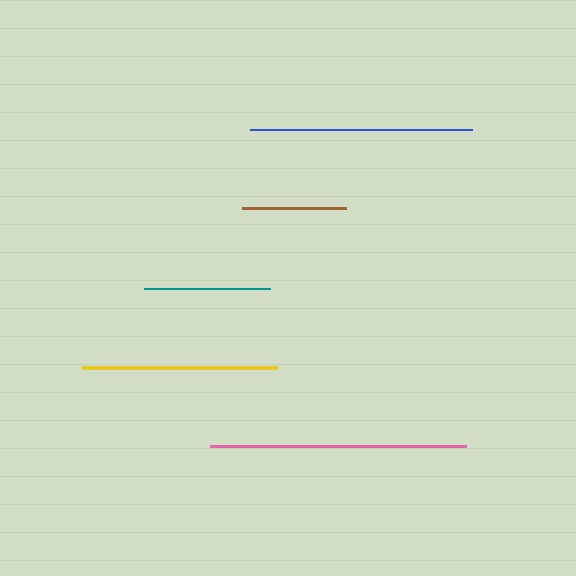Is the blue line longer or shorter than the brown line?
The blue line is longer than the brown line.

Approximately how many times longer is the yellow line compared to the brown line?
The yellow line is approximately 1.9 times the length of the brown line.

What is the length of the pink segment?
The pink segment is approximately 256 pixels long.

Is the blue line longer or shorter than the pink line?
The pink line is longer than the blue line.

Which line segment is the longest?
The pink line is the longest at approximately 256 pixels.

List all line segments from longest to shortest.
From longest to shortest: pink, blue, yellow, teal, brown.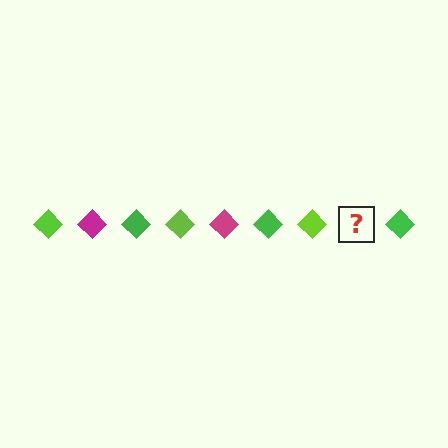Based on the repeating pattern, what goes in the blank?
The blank should be a magenta diamond.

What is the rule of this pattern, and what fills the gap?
The rule is that the pattern cycles through lime, magenta, green diamonds. The gap should be filled with a magenta diamond.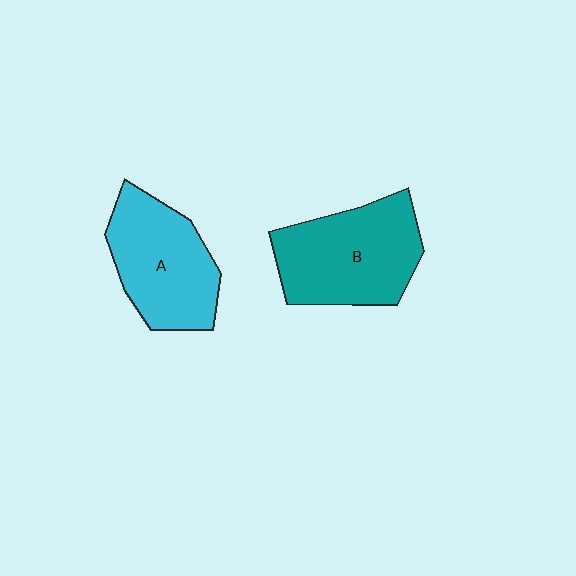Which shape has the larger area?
Shape B (teal).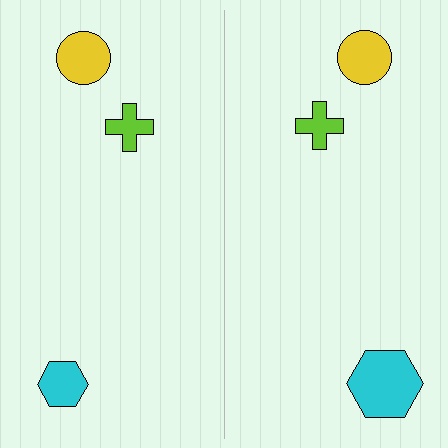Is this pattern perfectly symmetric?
No, the pattern is not perfectly symmetric. The cyan hexagon on the right side has a different size than its mirror counterpart.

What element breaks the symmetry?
The cyan hexagon on the right side has a different size than its mirror counterpart.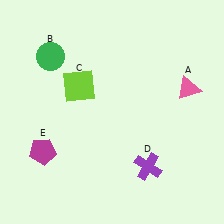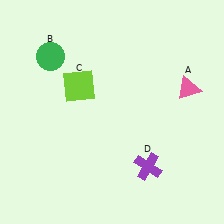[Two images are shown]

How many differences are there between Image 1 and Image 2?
There is 1 difference between the two images.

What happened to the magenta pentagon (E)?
The magenta pentagon (E) was removed in Image 2. It was in the bottom-left area of Image 1.